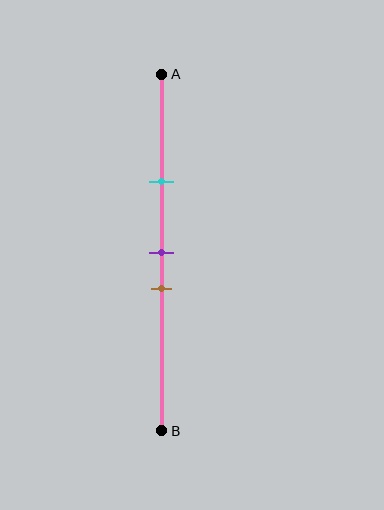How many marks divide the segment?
There are 3 marks dividing the segment.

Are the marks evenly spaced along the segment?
No, the marks are not evenly spaced.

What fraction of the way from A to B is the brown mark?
The brown mark is approximately 60% (0.6) of the way from A to B.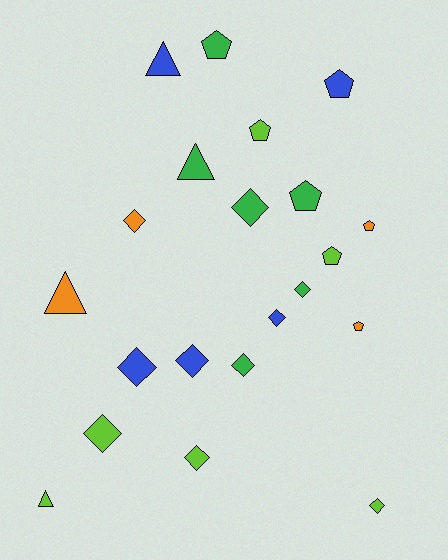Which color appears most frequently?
Green, with 6 objects.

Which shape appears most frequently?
Diamond, with 10 objects.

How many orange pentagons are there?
There are 2 orange pentagons.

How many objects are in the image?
There are 21 objects.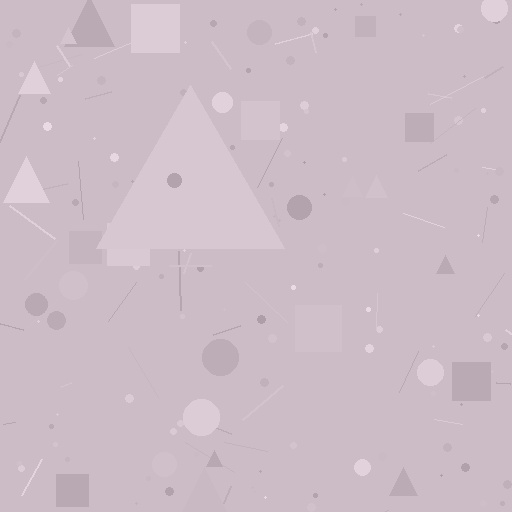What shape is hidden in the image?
A triangle is hidden in the image.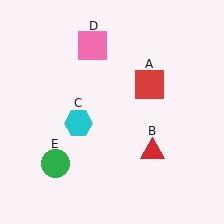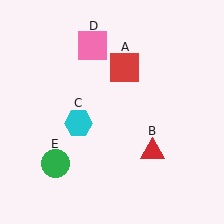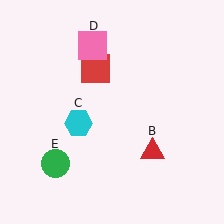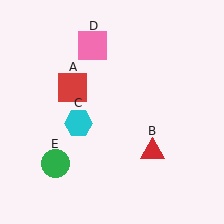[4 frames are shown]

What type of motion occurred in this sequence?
The red square (object A) rotated counterclockwise around the center of the scene.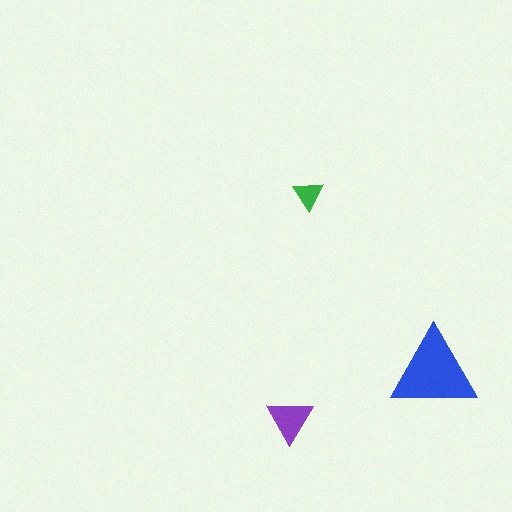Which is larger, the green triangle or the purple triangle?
The purple one.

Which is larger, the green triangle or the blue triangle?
The blue one.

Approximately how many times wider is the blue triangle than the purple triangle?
About 2 times wider.